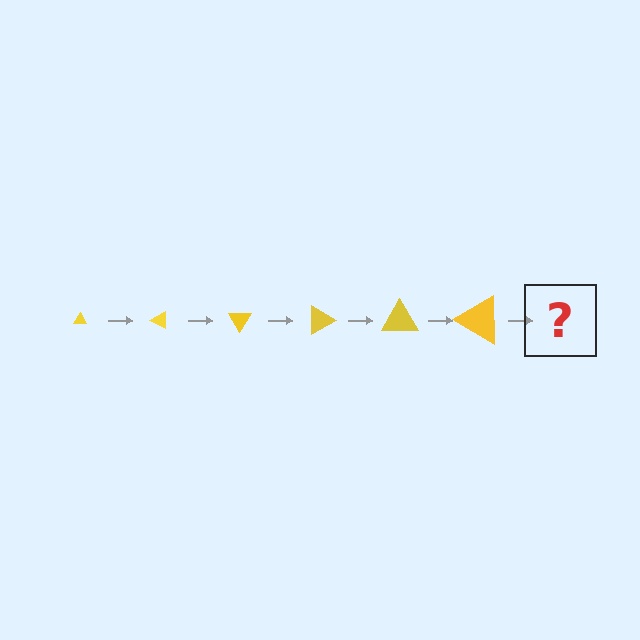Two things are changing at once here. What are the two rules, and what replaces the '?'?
The two rules are that the triangle grows larger each step and it rotates 30 degrees each step. The '?' should be a triangle, larger than the previous one and rotated 180 degrees from the start.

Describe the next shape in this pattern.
It should be a triangle, larger than the previous one and rotated 180 degrees from the start.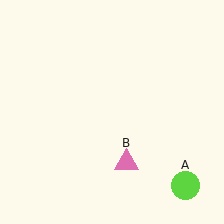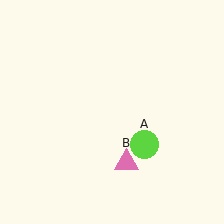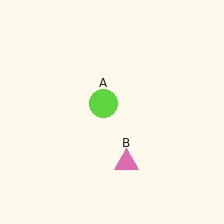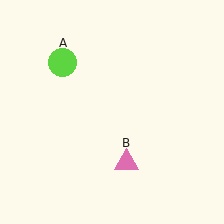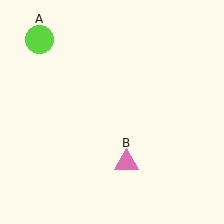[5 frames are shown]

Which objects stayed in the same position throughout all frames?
Pink triangle (object B) remained stationary.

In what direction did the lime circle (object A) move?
The lime circle (object A) moved up and to the left.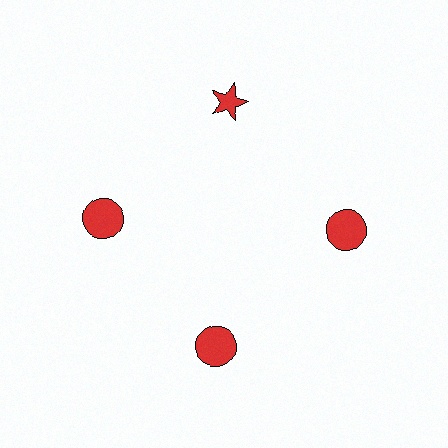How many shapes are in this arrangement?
There are 4 shapes arranged in a ring pattern.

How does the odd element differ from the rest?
It has a different shape: star instead of circle.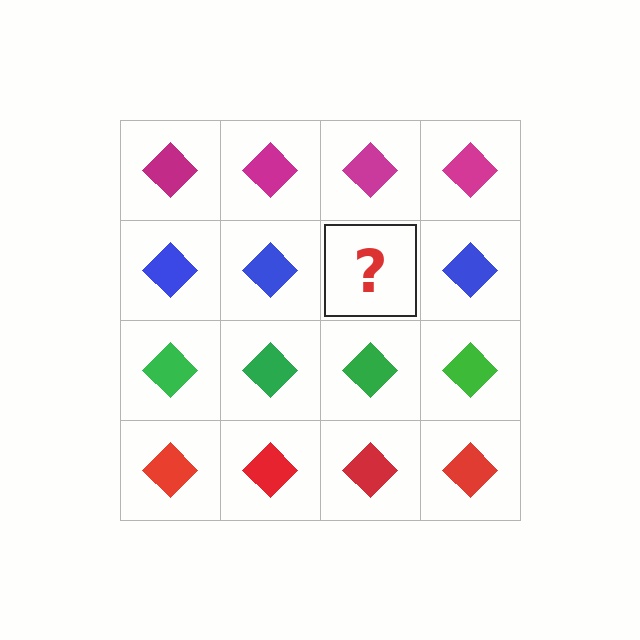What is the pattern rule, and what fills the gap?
The rule is that each row has a consistent color. The gap should be filled with a blue diamond.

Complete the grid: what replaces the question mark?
The question mark should be replaced with a blue diamond.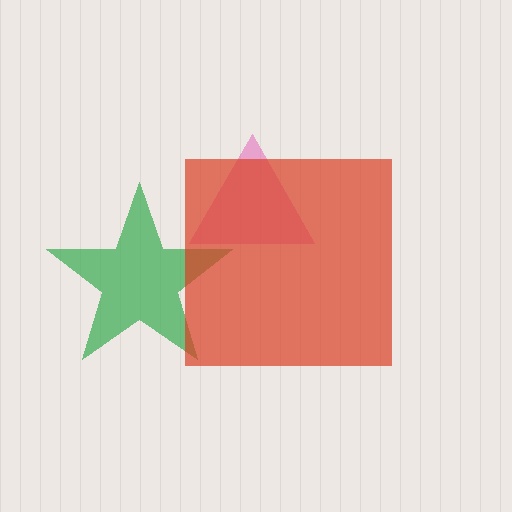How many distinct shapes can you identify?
There are 3 distinct shapes: a pink triangle, a green star, a red square.